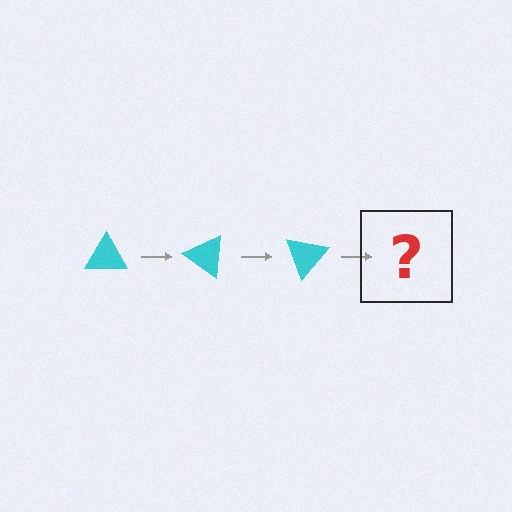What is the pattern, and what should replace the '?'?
The pattern is that the triangle rotates 35 degrees each step. The '?' should be a cyan triangle rotated 105 degrees.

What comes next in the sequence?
The next element should be a cyan triangle rotated 105 degrees.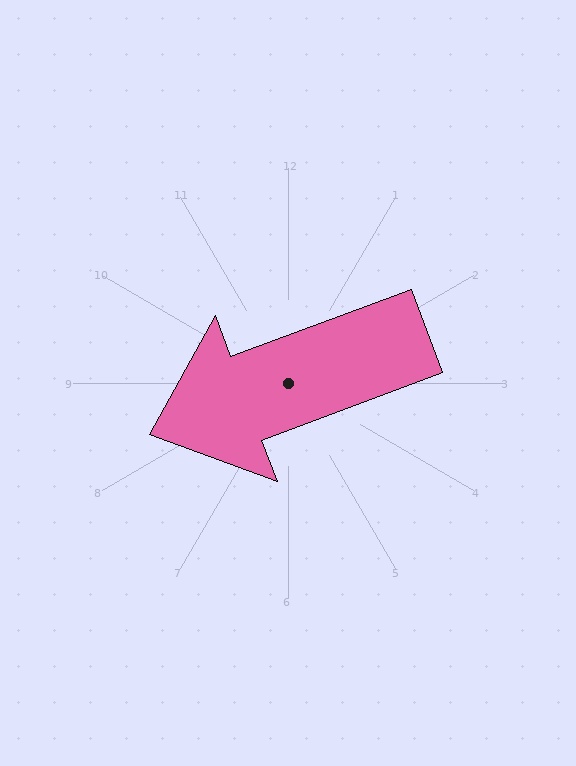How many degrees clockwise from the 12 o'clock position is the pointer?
Approximately 250 degrees.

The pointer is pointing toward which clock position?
Roughly 8 o'clock.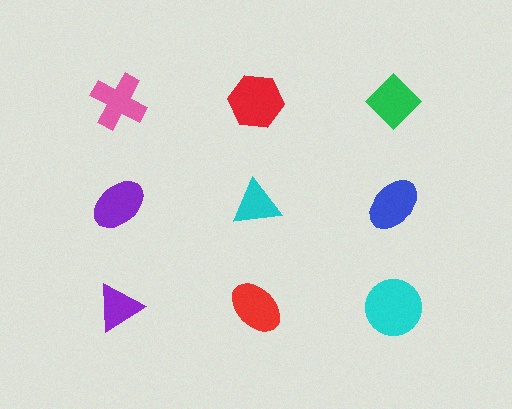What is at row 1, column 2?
A red hexagon.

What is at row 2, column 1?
A purple ellipse.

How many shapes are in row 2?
3 shapes.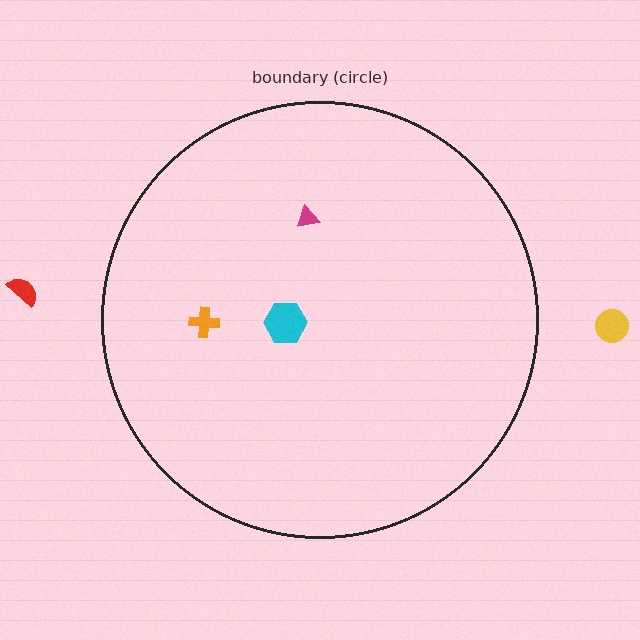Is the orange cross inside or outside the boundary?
Inside.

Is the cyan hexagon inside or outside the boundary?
Inside.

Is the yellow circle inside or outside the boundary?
Outside.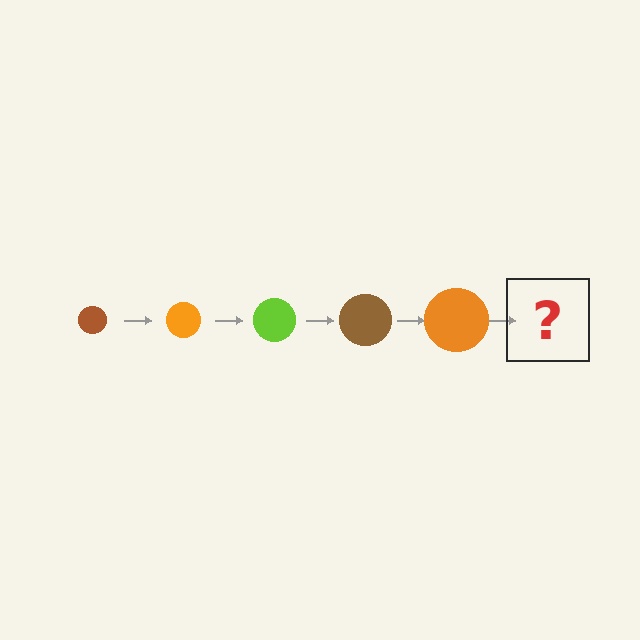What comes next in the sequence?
The next element should be a lime circle, larger than the previous one.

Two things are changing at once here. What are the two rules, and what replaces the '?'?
The two rules are that the circle grows larger each step and the color cycles through brown, orange, and lime. The '?' should be a lime circle, larger than the previous one.